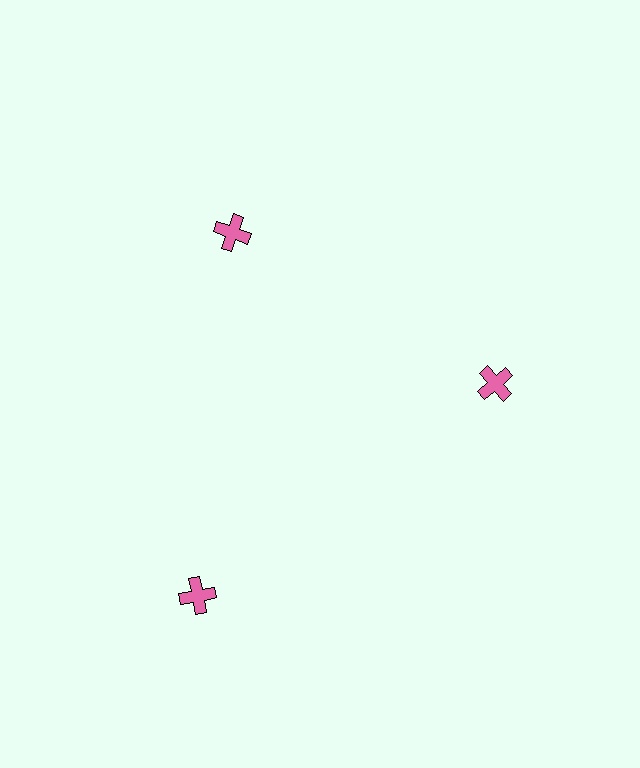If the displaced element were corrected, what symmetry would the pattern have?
It would have 3-fold rotational symmetry — the pattern would map onto itself every 120 degrees.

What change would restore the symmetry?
The symmetry would be restored by moving it inward, back onto the ring so that all 3 crosses sit at equal angles and equal distance from the center.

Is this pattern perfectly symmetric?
No. The 3 pink crosses are arranged in a ring, but one element near the 7 o'clock position is pushed outward from the center, breaking the 3-fold rotational symmetry.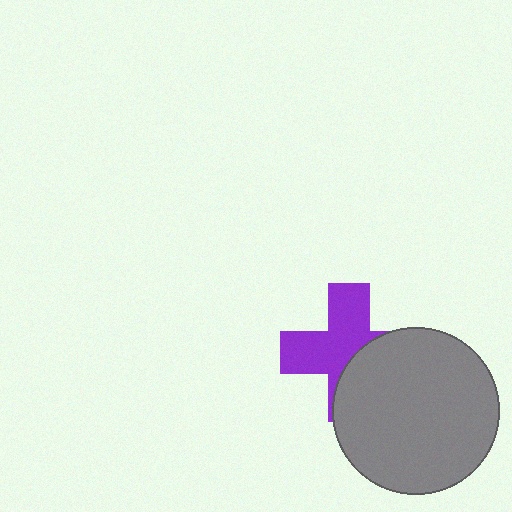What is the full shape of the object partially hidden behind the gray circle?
The partially hidden object is a purple cross.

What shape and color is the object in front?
The object in front is a gray circle.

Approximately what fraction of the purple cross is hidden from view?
Roughly 43% of the purple cross is hidden behind the gray circle.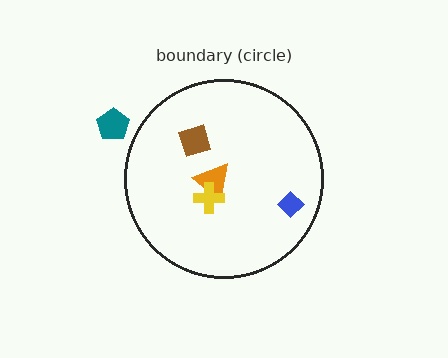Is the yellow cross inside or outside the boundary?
Inside.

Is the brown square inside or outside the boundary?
Inside.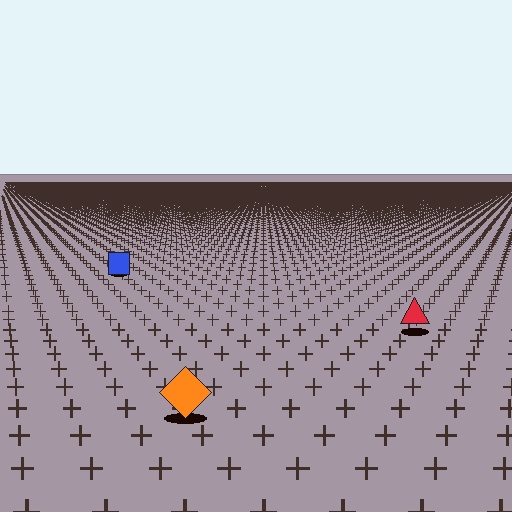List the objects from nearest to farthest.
From nearest to farthest: the orange diamond, the red triangle, the blue square.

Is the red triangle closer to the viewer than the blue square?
Yes. The red triangle is closer — you can tell from the texture gradient: the ground texture is coarser near it.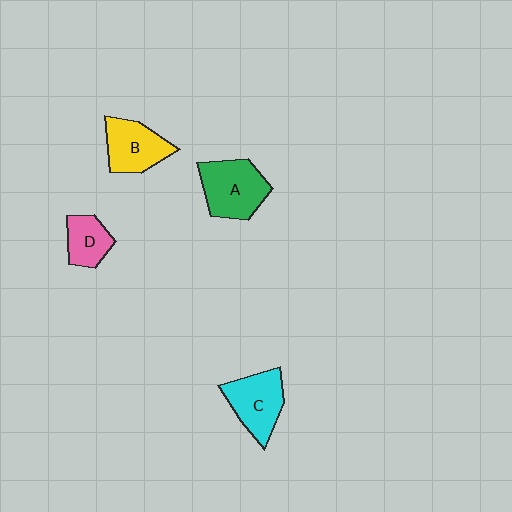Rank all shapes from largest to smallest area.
From largest to smallest: A (green), C (cyan), B (yellow), D (pink).